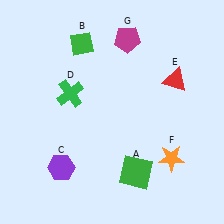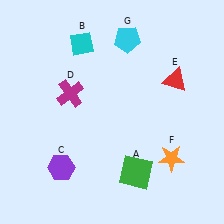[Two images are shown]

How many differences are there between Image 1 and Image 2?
There are 3 differences between the two images.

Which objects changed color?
B changed from green to cyan. D changed from green to magenta. G changed from magenta to cyan.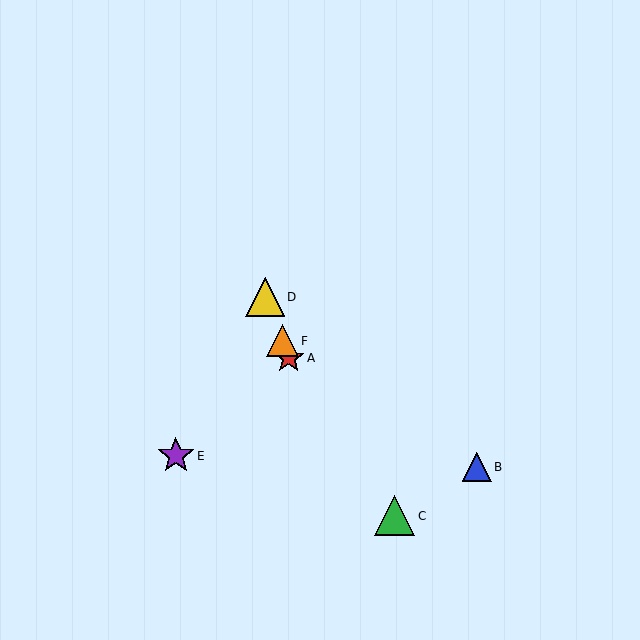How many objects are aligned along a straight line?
3 objects (A, D, F) are aligned along a straight line.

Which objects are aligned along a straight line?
Objects A, D, F are aligned along a straight line.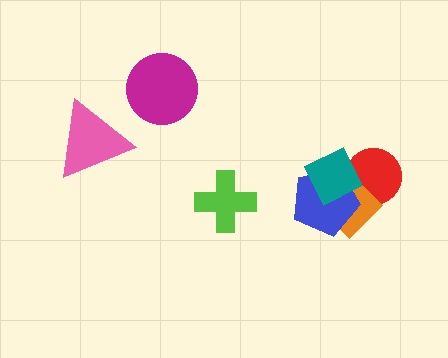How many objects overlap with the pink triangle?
0 objects overlap with the pink triangle.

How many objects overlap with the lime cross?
0 objects overlap with the lime cross.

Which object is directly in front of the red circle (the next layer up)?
The orange diamond is directly in front of the red circle.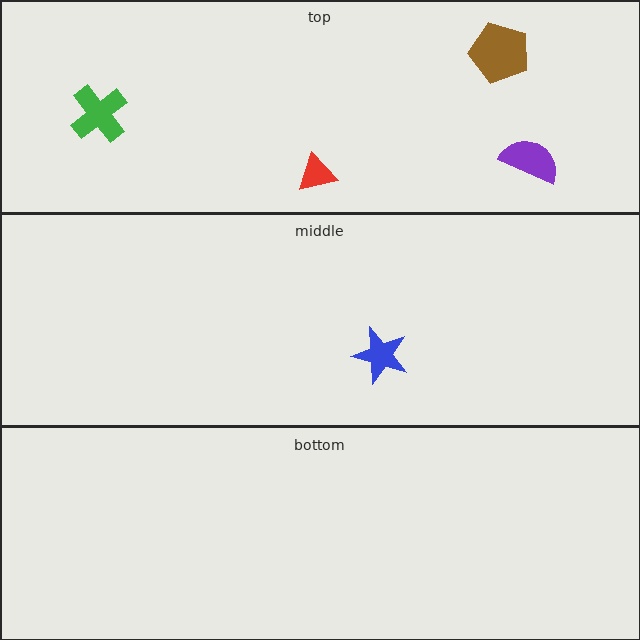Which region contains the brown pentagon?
The top region.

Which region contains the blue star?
The middle region.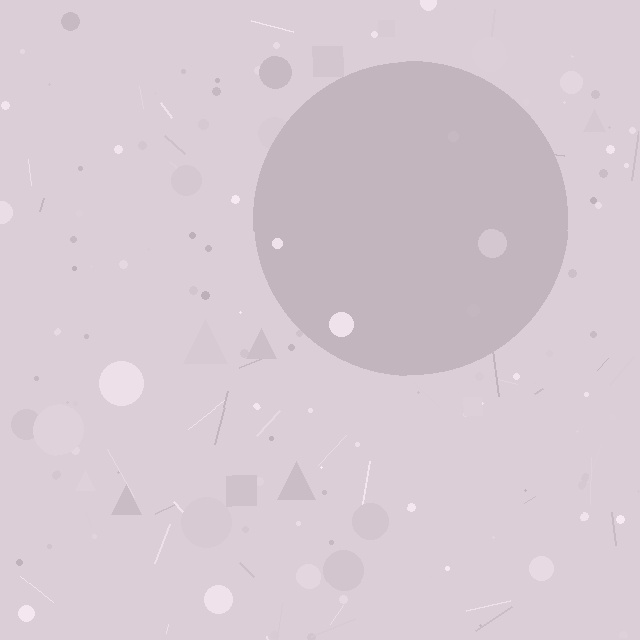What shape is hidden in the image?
A circle is hidden in the image.